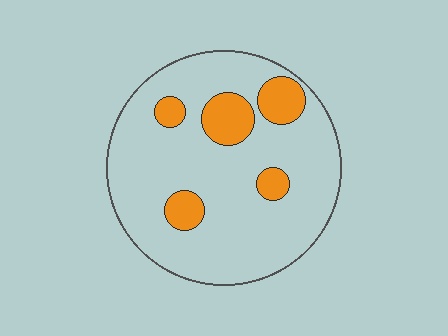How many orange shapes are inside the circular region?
5.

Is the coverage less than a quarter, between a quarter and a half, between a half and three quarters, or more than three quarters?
Less than a quarter.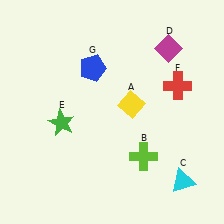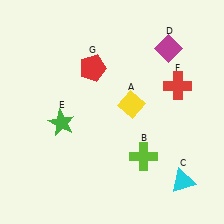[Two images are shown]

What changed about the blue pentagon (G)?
In Image 1, G is blue. In Image 2, it changed to red.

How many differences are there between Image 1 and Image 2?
There is 1 difference between the two images.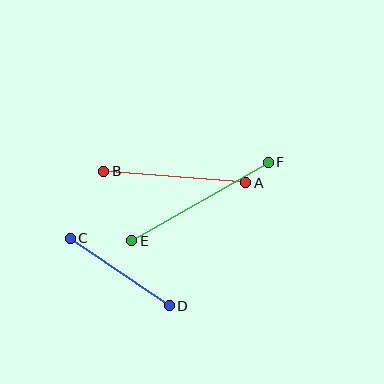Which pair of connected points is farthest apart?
Points E and F are farthest apart.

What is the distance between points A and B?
The distance is approximately 142 pixels.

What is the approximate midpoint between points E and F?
The midpoint is at approximately (200, 201) pixels.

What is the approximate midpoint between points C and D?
The midpoint is at approximately (120, 272) pixels.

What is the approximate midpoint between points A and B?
The midpoint is at approximately (175, 177) pixels.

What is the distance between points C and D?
The distance is approximately 120 pixels.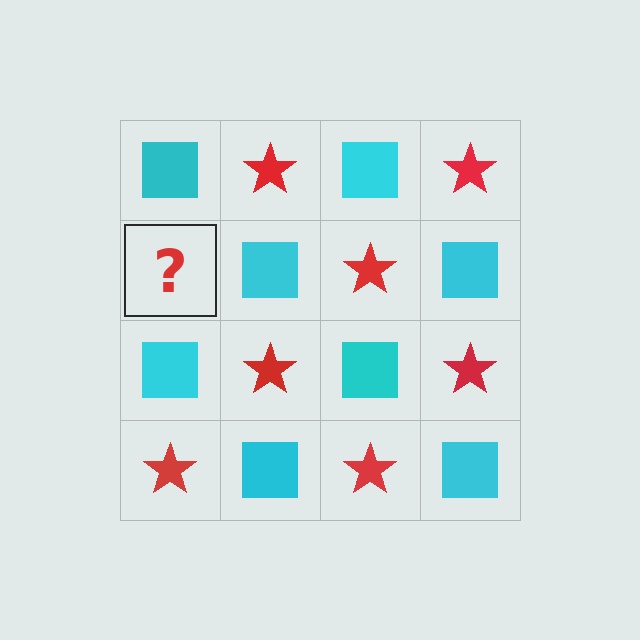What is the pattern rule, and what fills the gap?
The rule is that it alternates cyan square and red star in a checkerboard pattern. The gap should be filled with a red star.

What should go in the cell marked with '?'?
The missing cell should contain a red star.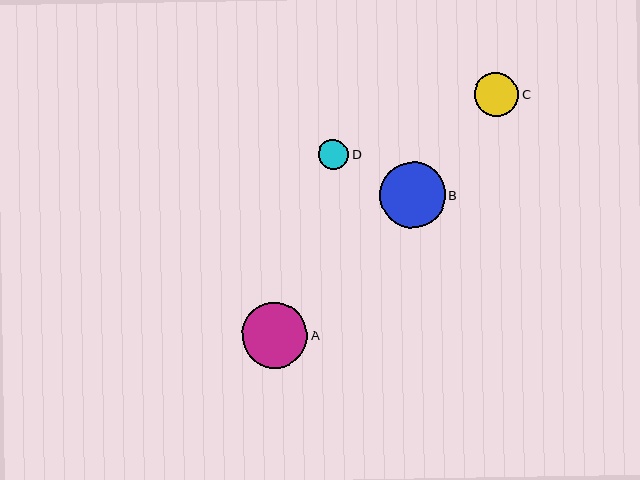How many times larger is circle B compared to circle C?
Circle B is approximately 1.5 times the size of circle C.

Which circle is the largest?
Circle B is the largest with a size of approximately 66 pixels.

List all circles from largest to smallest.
From largest to smallest: B, A, C, D.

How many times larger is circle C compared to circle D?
Circle C is approximately 1.5 times the size of circle D.